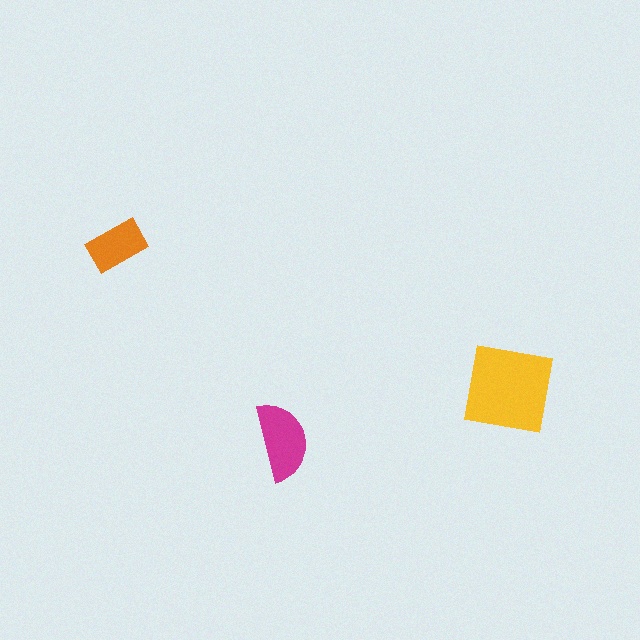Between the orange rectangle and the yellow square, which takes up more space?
The yellow square.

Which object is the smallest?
The orange rectangle.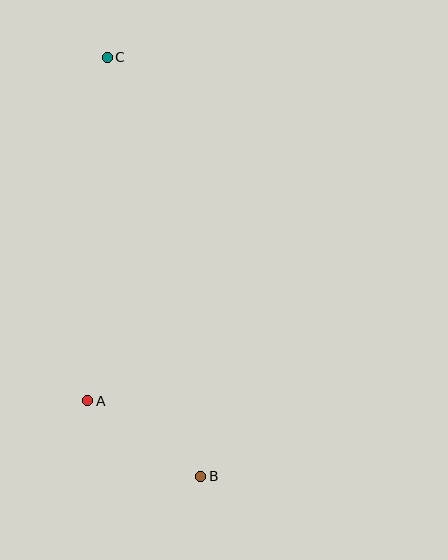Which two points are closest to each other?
Points A and B are closest to each other.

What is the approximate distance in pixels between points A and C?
The distance between A and C is approximately 344 pixels.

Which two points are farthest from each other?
Points B and C are farthest from each other.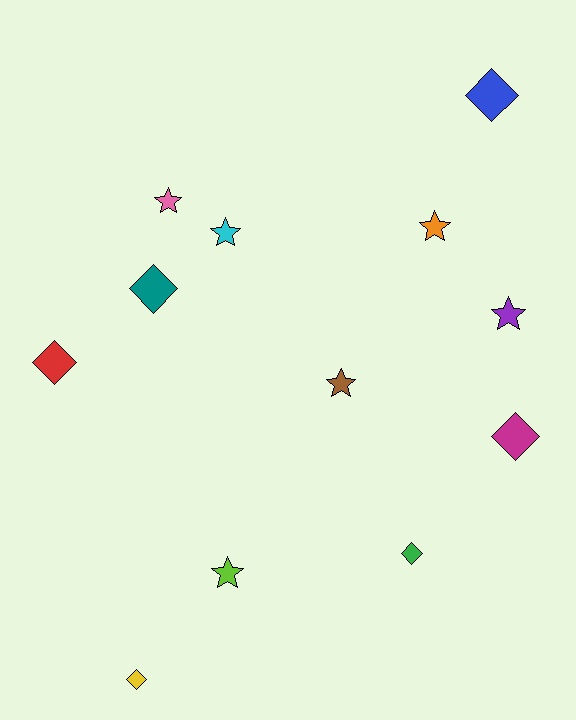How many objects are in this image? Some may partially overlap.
There are 12 objects.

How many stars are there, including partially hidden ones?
There are 6 stars.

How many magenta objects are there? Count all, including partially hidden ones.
There is 1 magenta object.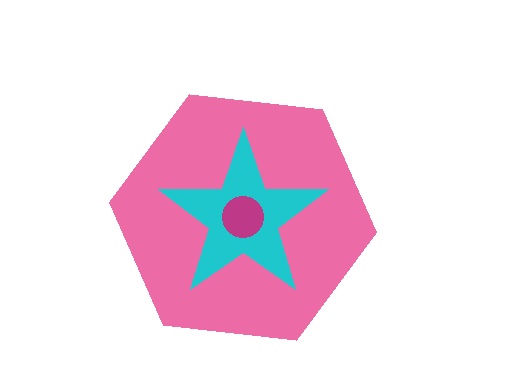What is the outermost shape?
The pink hexagon.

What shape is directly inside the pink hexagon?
The cyan star.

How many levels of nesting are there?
3.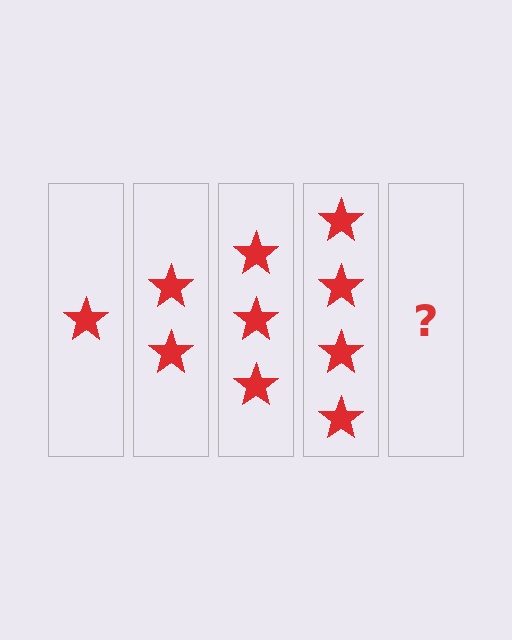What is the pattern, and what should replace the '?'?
The pattern is that each step adds one more star. The '?' should be 5 stars.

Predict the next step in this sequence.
The next step is 5 stars.